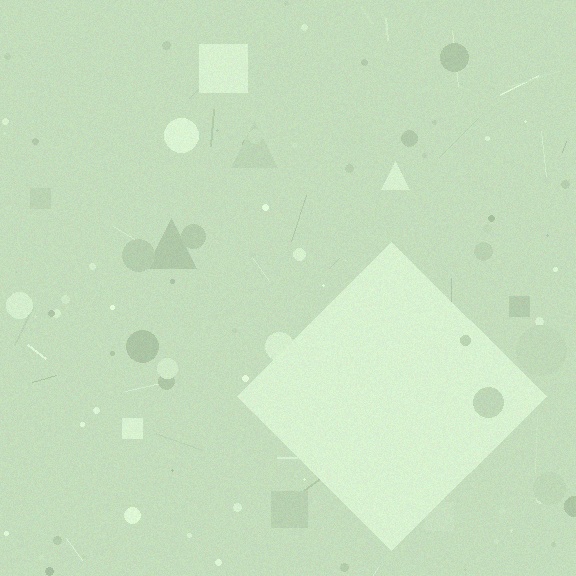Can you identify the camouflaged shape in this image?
The camouflaged shape is a diamond.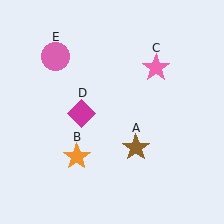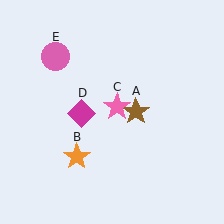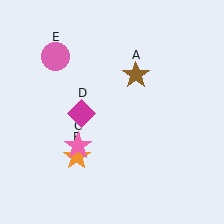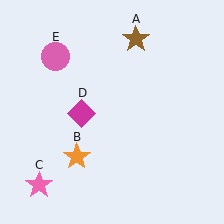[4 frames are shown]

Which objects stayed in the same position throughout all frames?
Orange star (object B) and magenta diamond (object D) and pink circle (object E) remained stationary.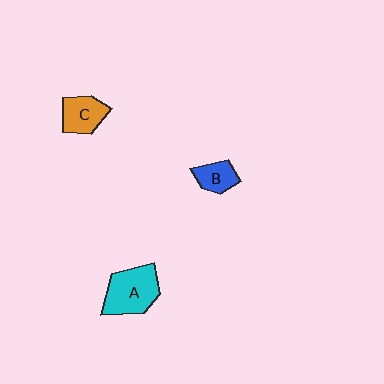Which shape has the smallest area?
Shape B (blue).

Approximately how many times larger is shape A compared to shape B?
Approximately 2.0 times.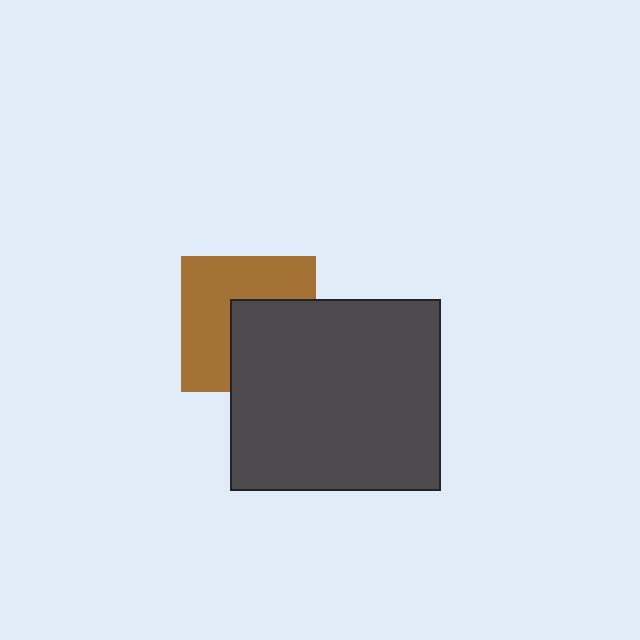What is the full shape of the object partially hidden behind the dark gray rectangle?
The partially hidden object is a brown square.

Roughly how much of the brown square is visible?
About half of it is visible (roughly 57%).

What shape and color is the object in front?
The object in front is a dark gray rectangle.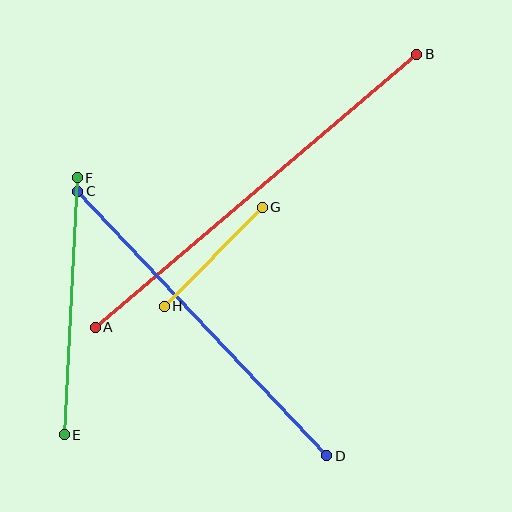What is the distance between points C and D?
The distance is approximately 363 pixels.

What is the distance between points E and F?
The distance is approximately 258 pixels.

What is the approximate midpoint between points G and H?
The midpoint is at approximately (213, 257) pixels.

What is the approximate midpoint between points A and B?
The midpoint is at approximately (256, 191) pixels.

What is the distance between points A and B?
The distance is approximately 421 pixels.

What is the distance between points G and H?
The distance is approximately 139 pixels.